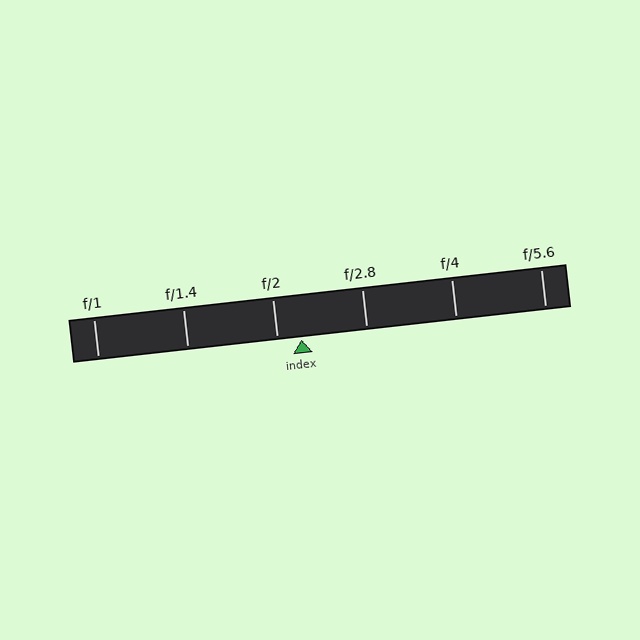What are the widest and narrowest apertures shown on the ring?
The widest aperture shown is f/1 and the narrowest is f/5.6.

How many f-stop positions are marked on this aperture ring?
There are 6 f-stop positions marked.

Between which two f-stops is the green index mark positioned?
The index mark is between f/2 and f/2.8.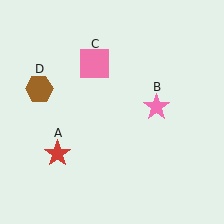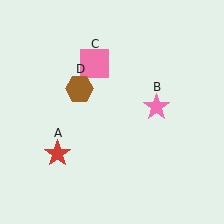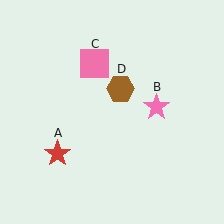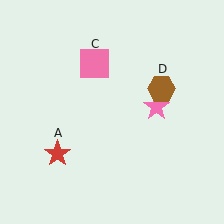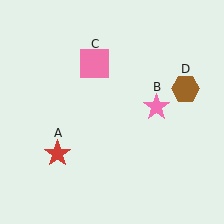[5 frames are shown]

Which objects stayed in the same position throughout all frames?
Red star (object A) and pink star (object B) and pink square (object C) remained stationary.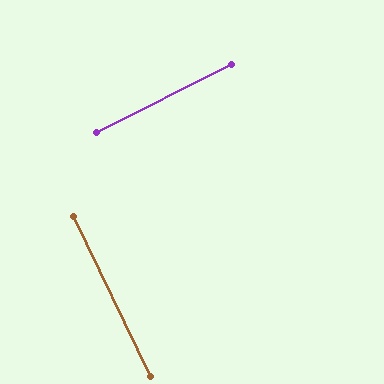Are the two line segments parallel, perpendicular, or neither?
Perpendicular — they meet at approximately 89°.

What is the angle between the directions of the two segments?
Approximately 89 degrees.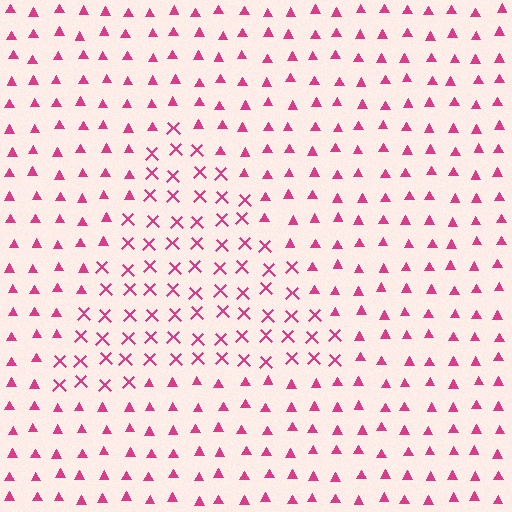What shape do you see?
I see a triangle.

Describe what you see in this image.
The image is filled with small magenta elements arranged in a uniform grid. A triangle-shaped region contains X marks, while the surrounding area contains triangles. The boundary is defined purely by the change in element shape.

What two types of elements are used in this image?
The image uses X marks inside the triangle region and triangles outside it.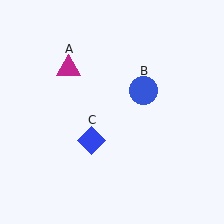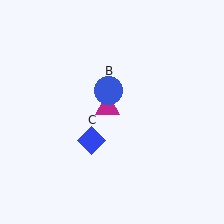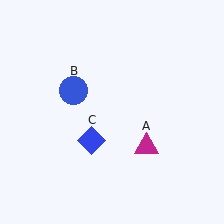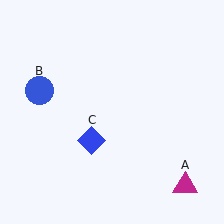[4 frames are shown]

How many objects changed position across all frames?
2 objects changed position: magenta triangle (object A), blue circle (object B).